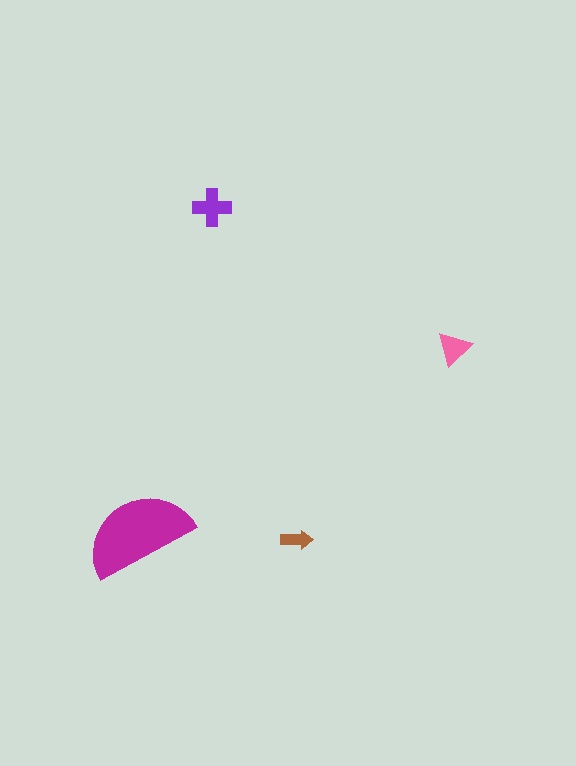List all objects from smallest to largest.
The brown arrow, the pink triangle, the purple cross, the magenta semicircle.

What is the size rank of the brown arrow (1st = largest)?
4th.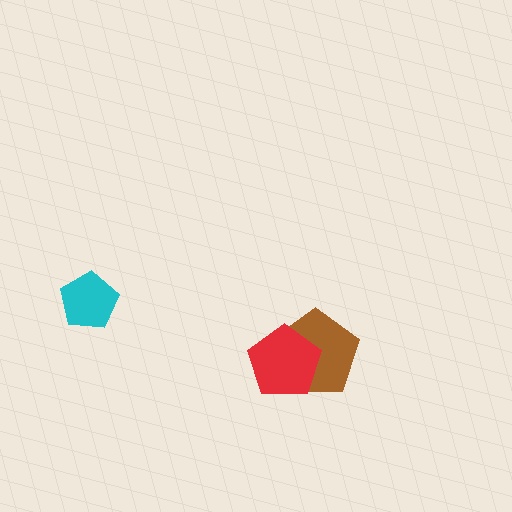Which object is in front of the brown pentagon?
The red pentagon is in front of the brown pentagon.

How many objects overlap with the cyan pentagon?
0 objects overlap with the cyan pentagon.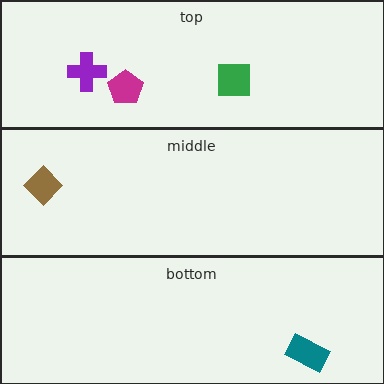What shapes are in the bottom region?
The teal rectangle.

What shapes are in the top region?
The magenta pentagon, the green square, the purple cross.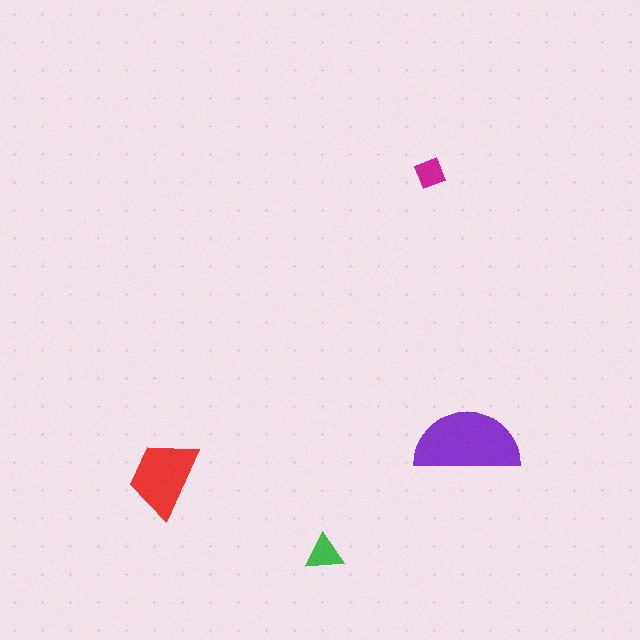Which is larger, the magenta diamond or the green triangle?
The green triangle.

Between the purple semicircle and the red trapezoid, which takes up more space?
The purple semicircle.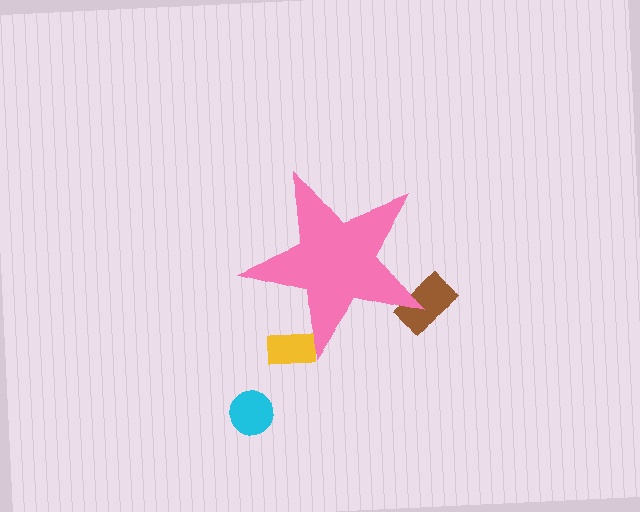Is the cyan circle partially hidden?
No, the cyan circle is fully visible.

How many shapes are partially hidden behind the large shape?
2 shapes are partially hidden.